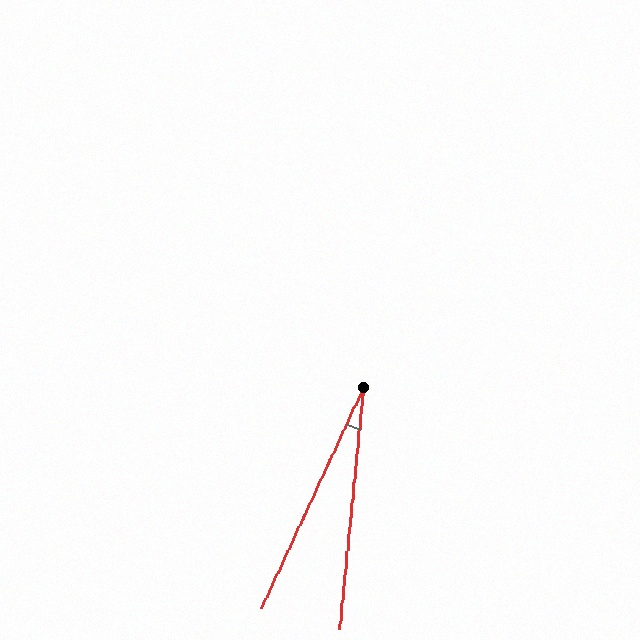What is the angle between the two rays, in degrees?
Approximately 19 degrees.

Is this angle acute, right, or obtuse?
It is acute.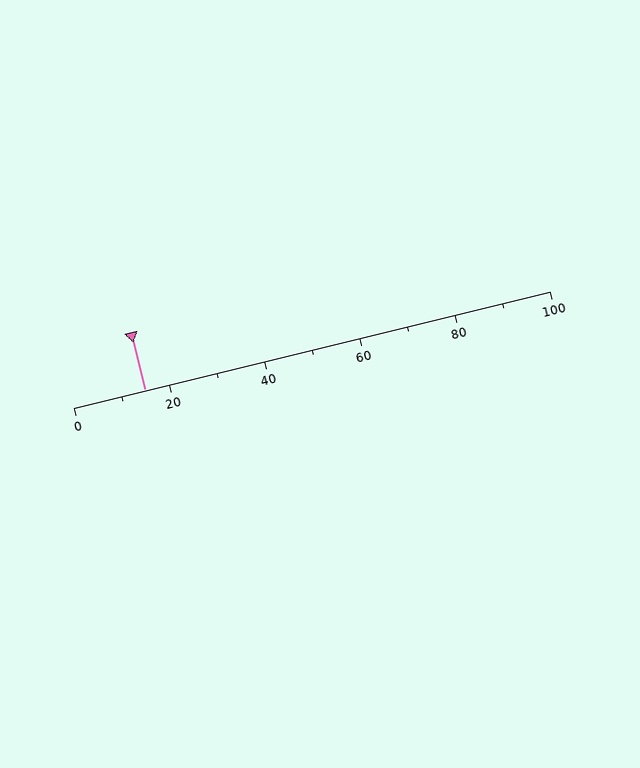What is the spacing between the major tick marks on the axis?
The major ticks are spaced 20 apart.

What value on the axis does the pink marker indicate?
The marker indicates approximately 15.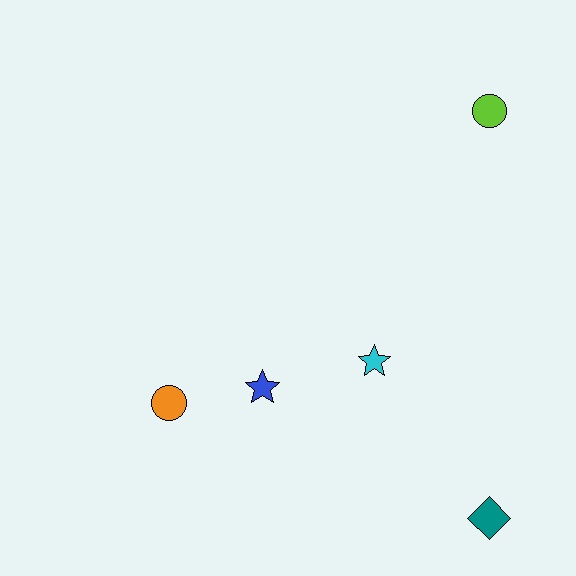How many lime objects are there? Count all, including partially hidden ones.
There is 1 lime object.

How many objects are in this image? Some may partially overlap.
There are 5 objects.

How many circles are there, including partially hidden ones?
There are 2 circles.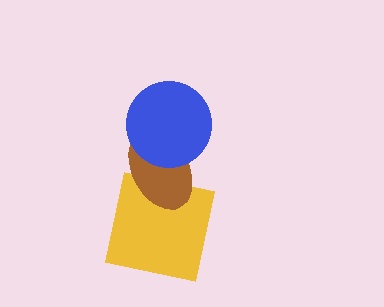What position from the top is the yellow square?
The yellow square is 3rd from the top.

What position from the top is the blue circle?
The blue circle is 1st from the top.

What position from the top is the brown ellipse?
The brown ellipse is 2nd from the top.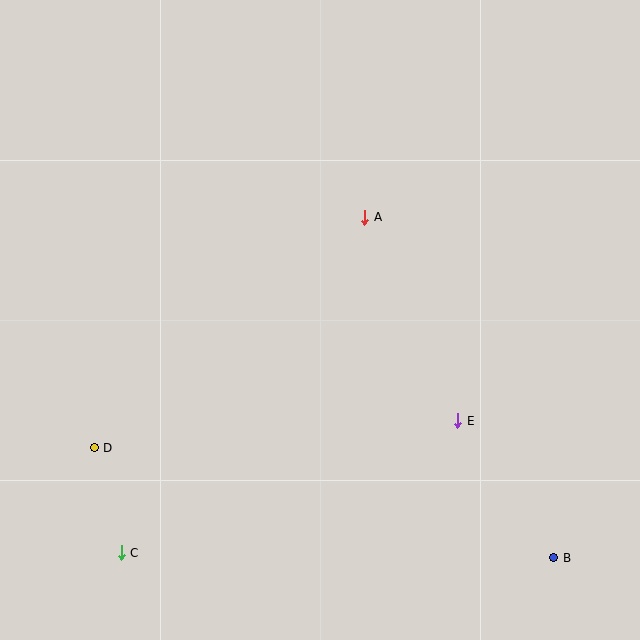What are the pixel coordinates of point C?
Point C is at (121, 553).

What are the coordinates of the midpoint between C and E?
The midpoint between C and E is at (289, 487).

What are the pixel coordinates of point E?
Point E is at (458, 421).